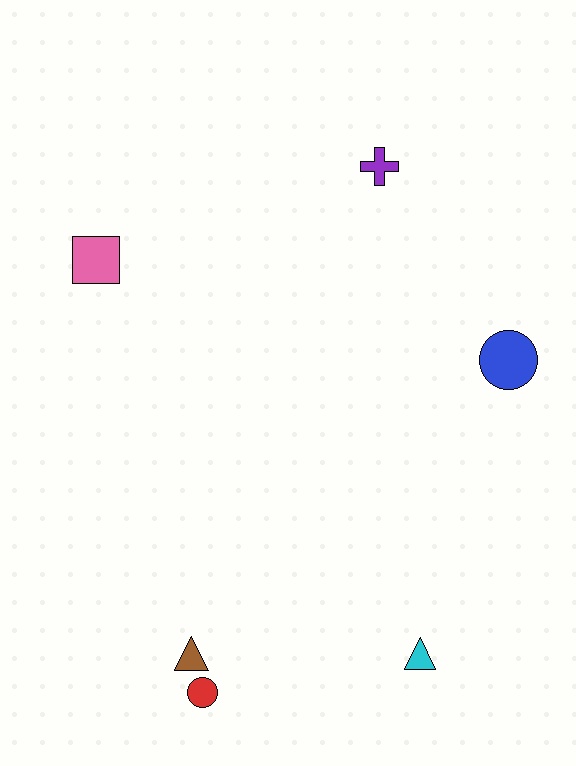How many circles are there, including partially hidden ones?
There are 2 circles.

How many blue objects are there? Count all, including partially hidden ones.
There is 1 blue object.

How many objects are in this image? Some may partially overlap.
There are 6 objects.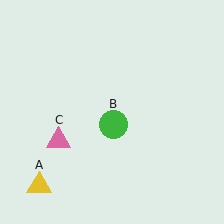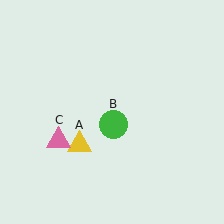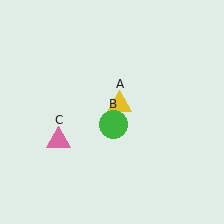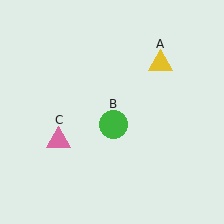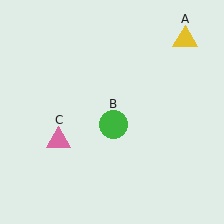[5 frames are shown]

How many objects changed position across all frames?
1 object changed position: yellow triangle (object A).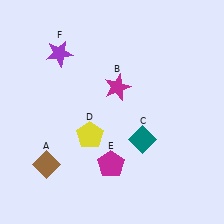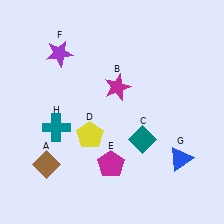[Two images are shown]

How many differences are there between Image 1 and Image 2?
There are 2 differences between the two images.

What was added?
A blue triangle (G), a teal cross (H) were added in Image 2.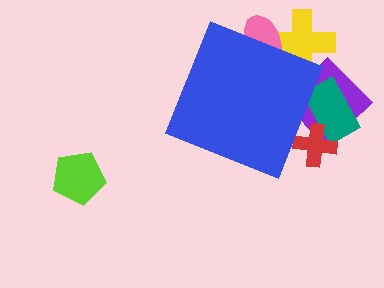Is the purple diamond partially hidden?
Yes, the purple diamond is partially hidden behind the blue diamond.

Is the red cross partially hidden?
Yes, the red cross is partially hidden behind the blue diamond.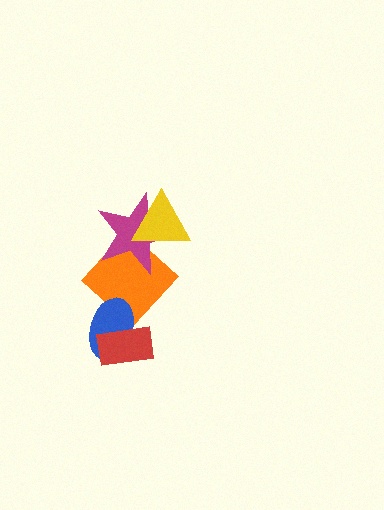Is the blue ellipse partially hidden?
Yes, it is partially covered by another shape.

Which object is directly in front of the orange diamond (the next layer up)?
The magenta star is directly in front of the orange diamond.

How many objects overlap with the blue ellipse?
2 objects overlap with the blue ellipse.